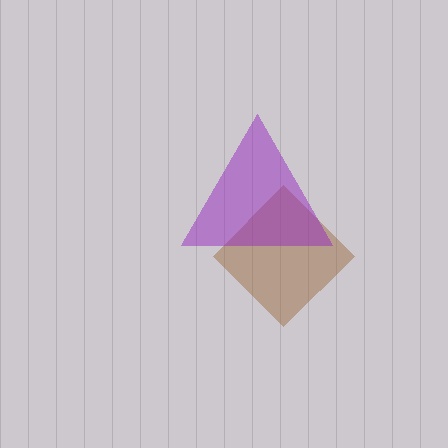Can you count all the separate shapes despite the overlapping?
Yes, there are 2 separate shapes.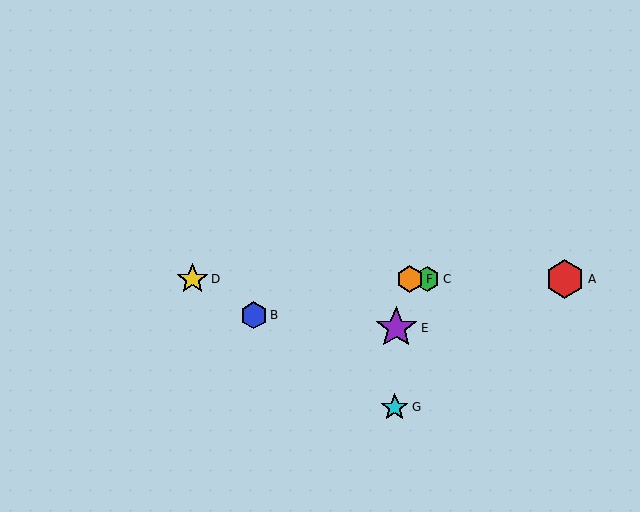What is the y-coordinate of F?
Object F is at y≈279.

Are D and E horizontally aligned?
No, D is at y≈279 and E is at y≈328.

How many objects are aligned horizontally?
4 objects (A, C, D, F) are aligned horizontally.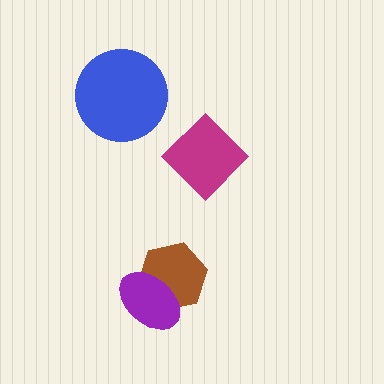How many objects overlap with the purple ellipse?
1 object overlaps with the purple ellipse.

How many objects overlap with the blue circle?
0 objects overlap with the blue circle.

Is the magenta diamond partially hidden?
No, no other shape covers it.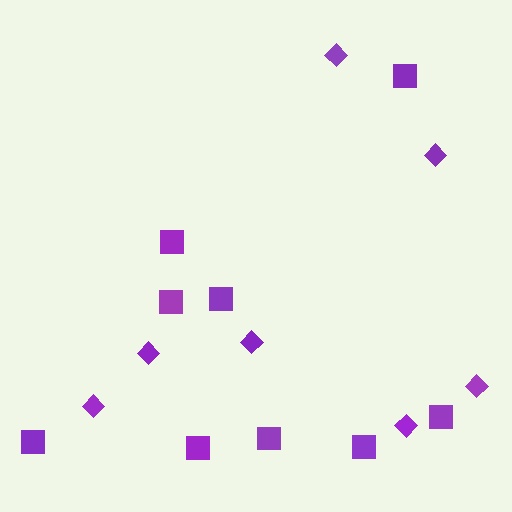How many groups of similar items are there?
There are 2 groups: one group of diamonds (7) and one group of squares (9).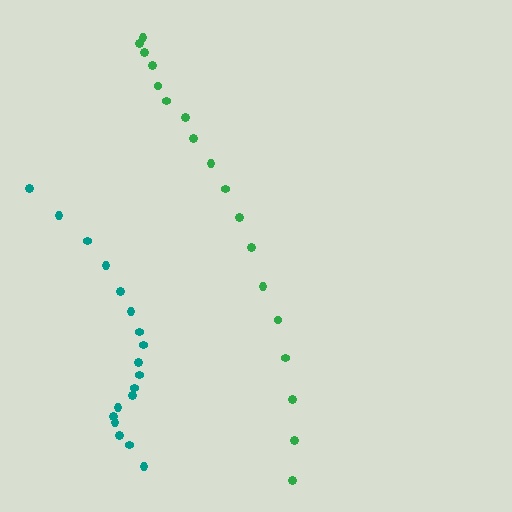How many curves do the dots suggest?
There are 2 distinct paths.